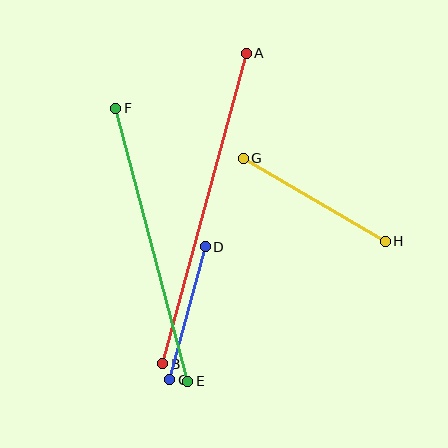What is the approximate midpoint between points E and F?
The midpoint is at approximately (152, 245) pixels.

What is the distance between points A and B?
The distance is approximately 321 pixels.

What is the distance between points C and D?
The distance is approximately 138 pixels.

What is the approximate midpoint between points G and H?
The midpoint is at approximately (314, 200) pixels.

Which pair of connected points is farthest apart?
Points A and B are farthest apart.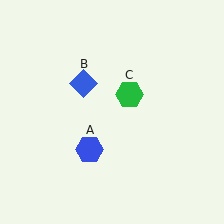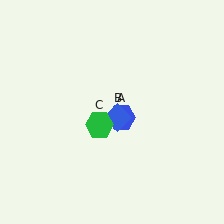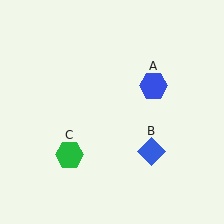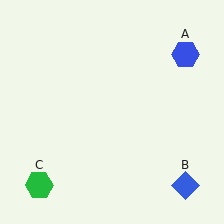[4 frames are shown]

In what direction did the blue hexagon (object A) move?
The blue hexagon (object A) moved up and to the right.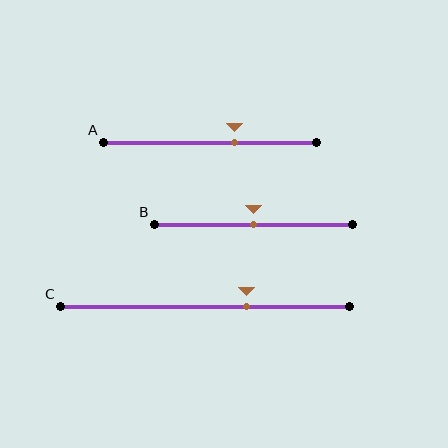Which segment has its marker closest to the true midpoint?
Segment B has its marker closest to the true midpoint.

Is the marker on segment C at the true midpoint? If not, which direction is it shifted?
No, the marker on segment C is shifted to the right by about 14% of the segment length.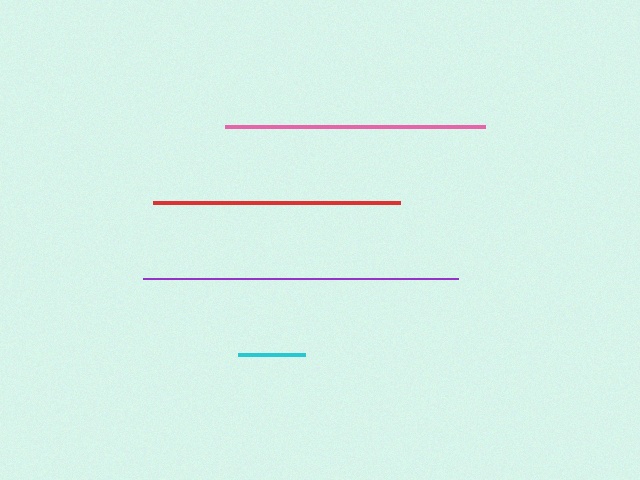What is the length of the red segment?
The red segment is approximately 246 pixels long.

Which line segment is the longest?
The purple line is the longest at approximately 315 pixels.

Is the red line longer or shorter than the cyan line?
The red line is longer than the cyan line.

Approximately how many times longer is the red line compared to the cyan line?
The red line is approximately 3.7 times the length of the cyan line.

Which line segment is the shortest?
The cyan line is the shortest at approximately 67 pixels.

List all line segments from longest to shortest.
From longest to shortest: purple, pink, red, cyan.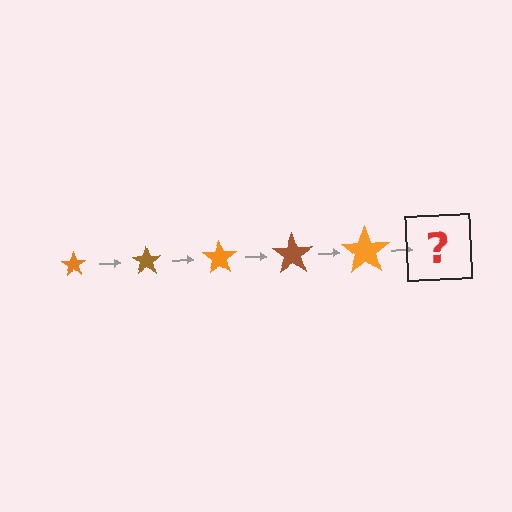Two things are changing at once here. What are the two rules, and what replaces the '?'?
The two rules are that the star grows larger each step and the color cycles through orange and brown. The '?' should be a brown star, larger than the previous one.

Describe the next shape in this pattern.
It should be a brown star, larger than the previous one.